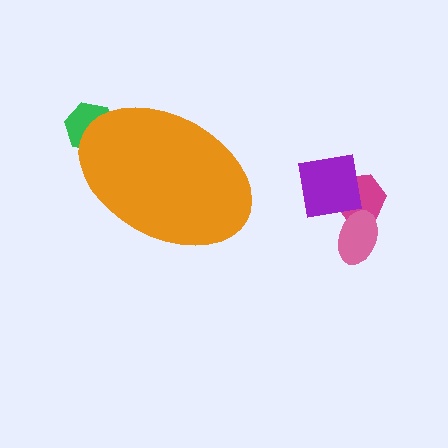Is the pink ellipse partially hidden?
No, the pink ellipse is fully visible.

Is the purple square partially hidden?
No, the purple square is fully visible.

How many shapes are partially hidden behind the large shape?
1 shape is partially hidden.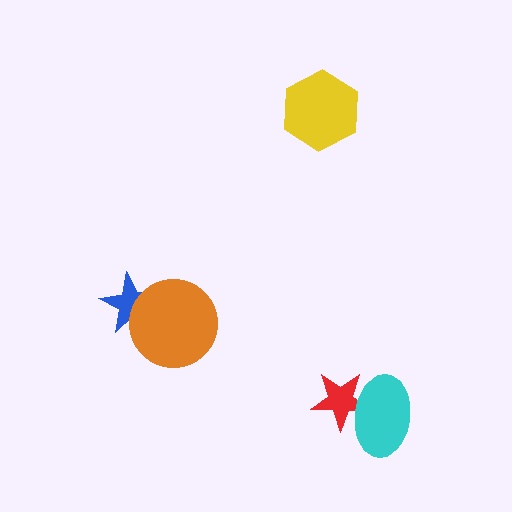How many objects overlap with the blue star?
1 object overlaps with the blue star.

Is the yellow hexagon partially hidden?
No, no other shape covers it.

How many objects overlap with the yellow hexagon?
0 objects overlap with the yellow hexagon.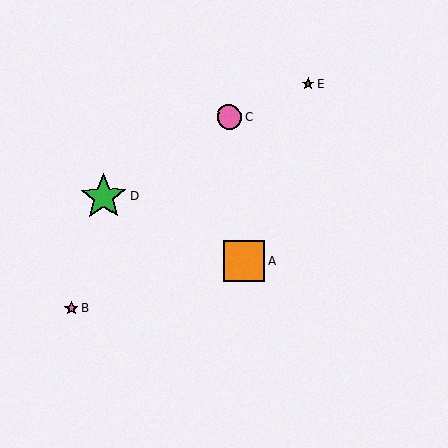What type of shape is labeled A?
Shape A is an orange square.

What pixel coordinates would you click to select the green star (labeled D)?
Click at (103, 197) to select the green star D.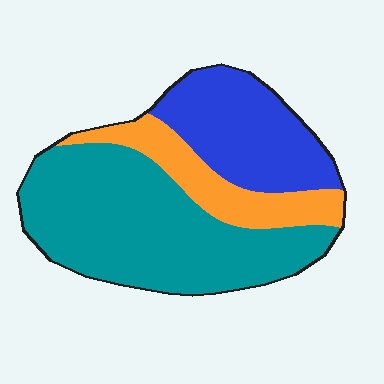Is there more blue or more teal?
Teal.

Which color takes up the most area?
Teal, at roughly 55%.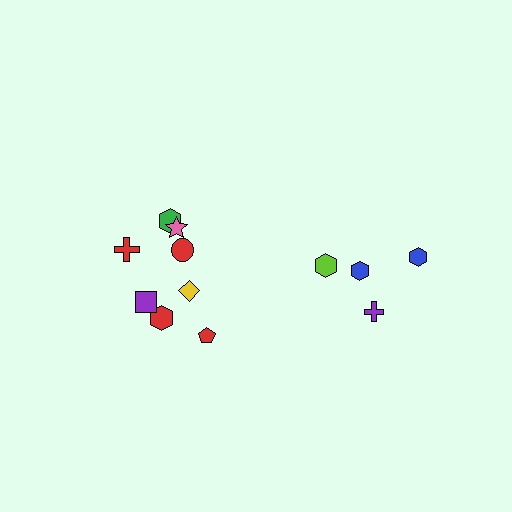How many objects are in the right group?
There are 4 objects.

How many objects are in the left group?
There are 8 objects.